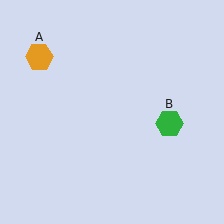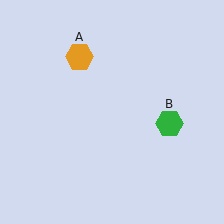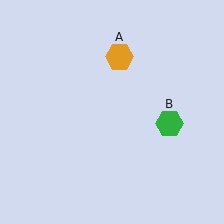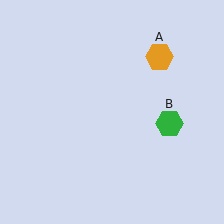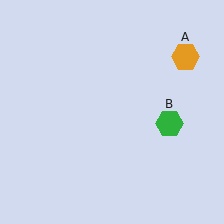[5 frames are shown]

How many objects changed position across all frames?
1 object changed position: orange hexagon (object A).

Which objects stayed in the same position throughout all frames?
Green hexagon (object B) remained stationary.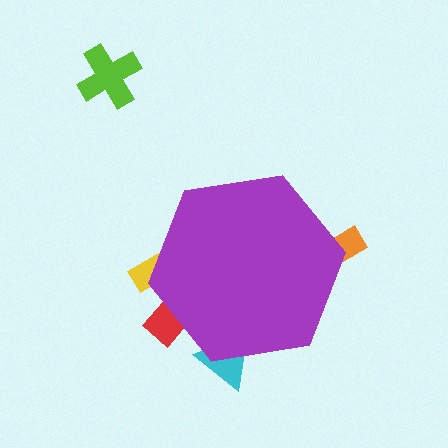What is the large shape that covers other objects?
A purple hexagon.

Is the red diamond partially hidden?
Yes, the red diamond is partially hidden behind the purple hexagon.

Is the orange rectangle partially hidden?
Yes, the orange rectangle is partially hidden behind the purple hexagon.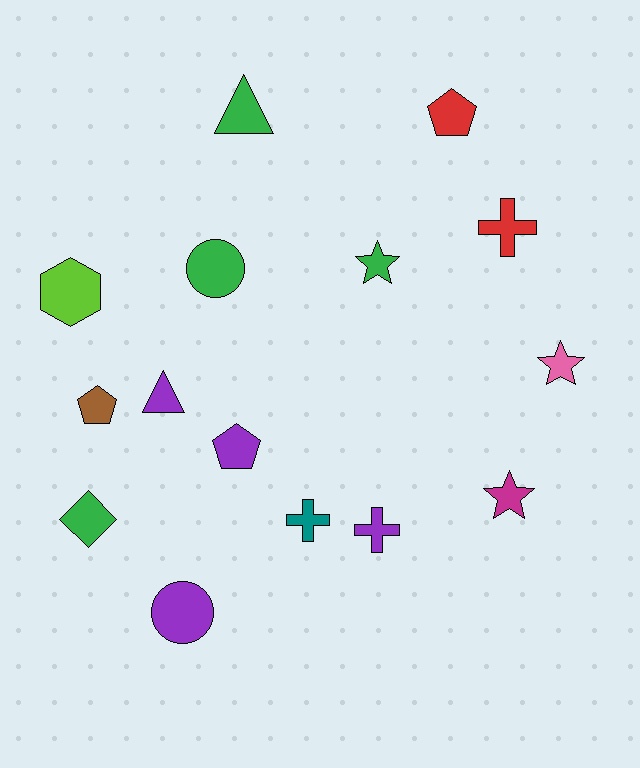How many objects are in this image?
There are 15 objects.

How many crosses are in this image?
There are 3 crosses.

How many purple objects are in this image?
There are 4 purple objects.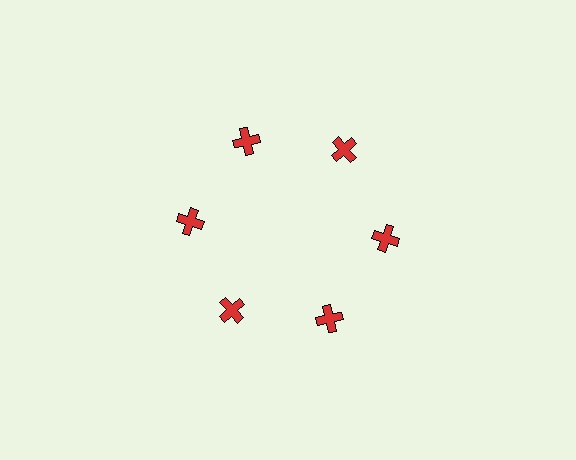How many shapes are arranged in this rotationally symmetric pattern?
There are 6 shapes, arranged in 6 groups of 1.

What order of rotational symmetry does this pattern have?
This pattern has 6-fold rotational symmetry.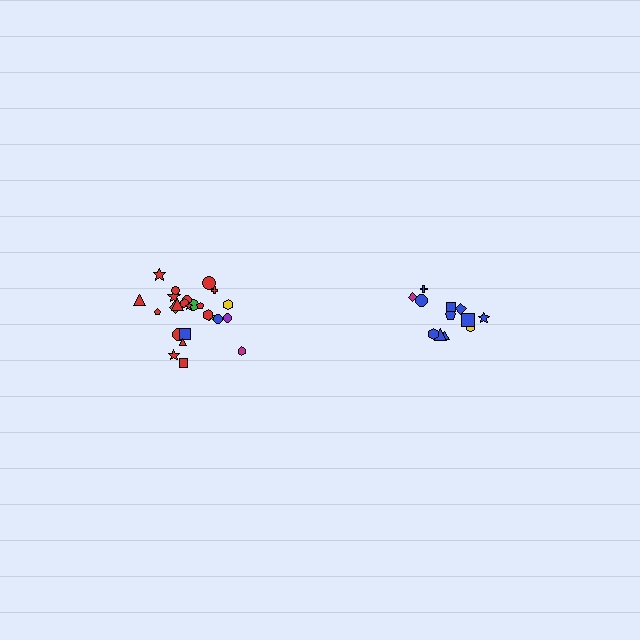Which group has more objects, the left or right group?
The left group.